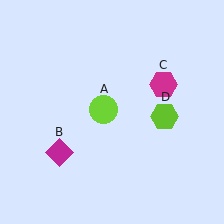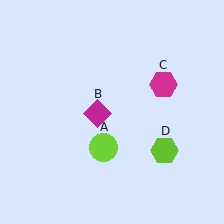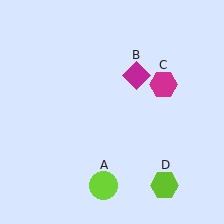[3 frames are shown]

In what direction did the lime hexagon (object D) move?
The lime hexagon (object D) moved down.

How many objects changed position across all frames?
3 objects changed position: lime circle (object A), magenta diamond (object B), lime hexagon (object D).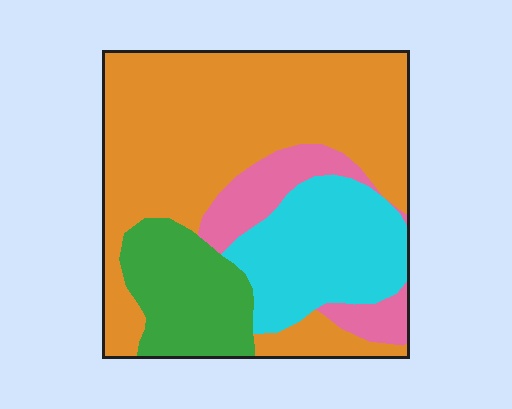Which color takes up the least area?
Pink, at roughly 10%.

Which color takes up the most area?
Orange, at roughly 55%.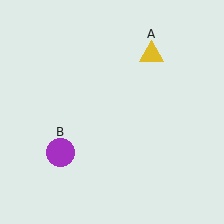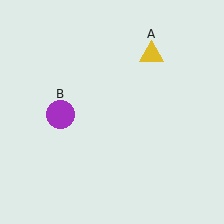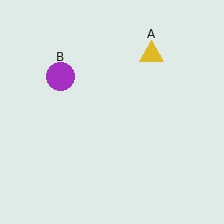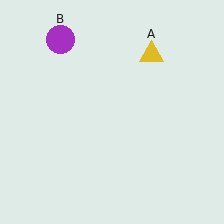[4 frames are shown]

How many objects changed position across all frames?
1 object changed position: purple circle (object B).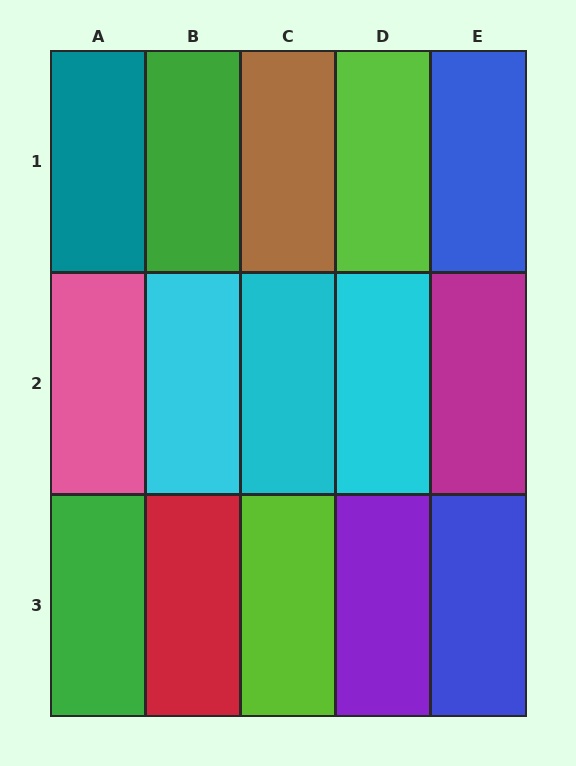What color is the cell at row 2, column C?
Cyan.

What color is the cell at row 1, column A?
Teal.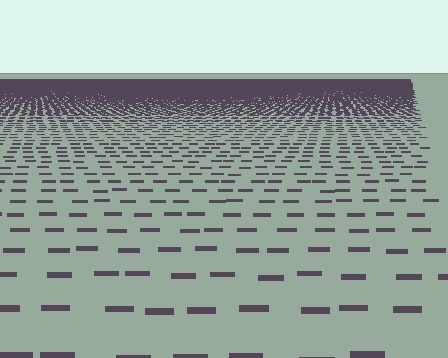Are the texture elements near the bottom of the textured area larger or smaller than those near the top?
Larger. Near the bottom, elements are closer to the viewer and appear at a bigger on-screen size.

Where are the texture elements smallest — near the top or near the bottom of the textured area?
Near the top.